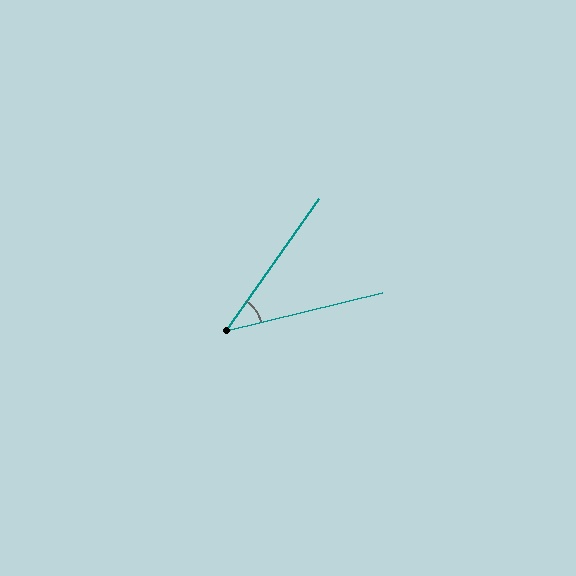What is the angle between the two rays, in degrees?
Approximately 41 degrees.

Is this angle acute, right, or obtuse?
It is acute.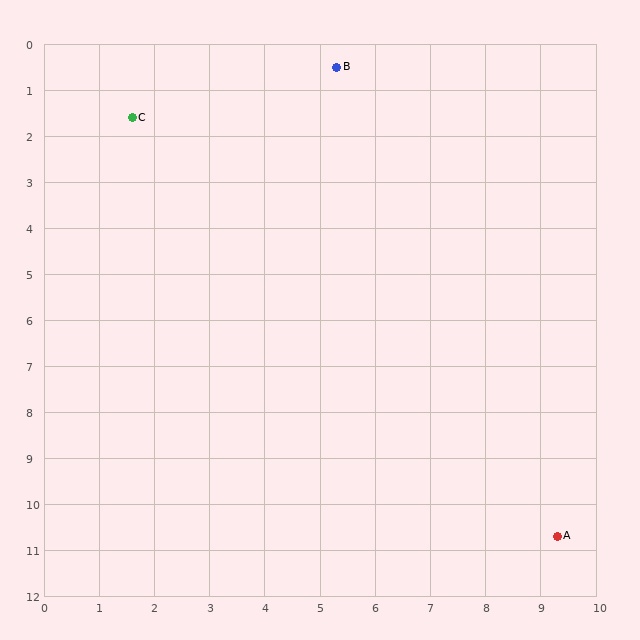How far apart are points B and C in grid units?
Points B and C are about 3.9 grid units apart.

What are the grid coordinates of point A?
Point A is at approximately (9.3, 10.7).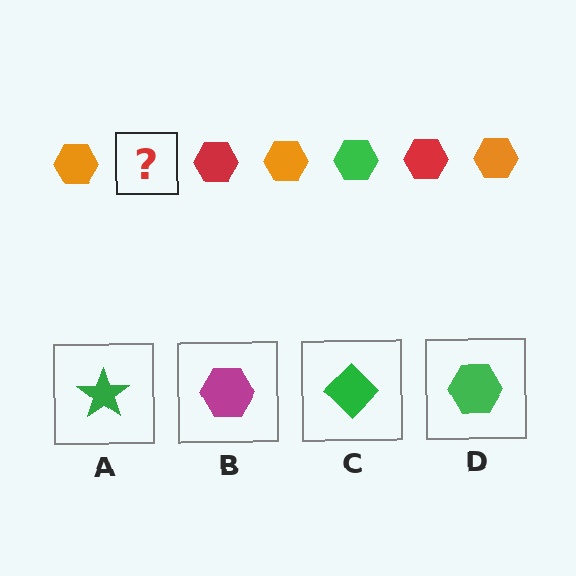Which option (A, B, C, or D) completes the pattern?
D.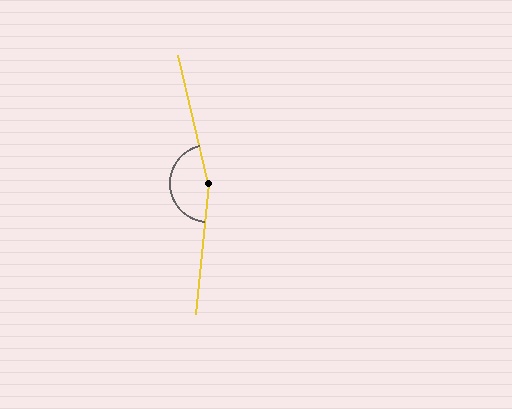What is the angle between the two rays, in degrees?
Approximately 161 degrees.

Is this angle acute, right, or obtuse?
It is obtuse.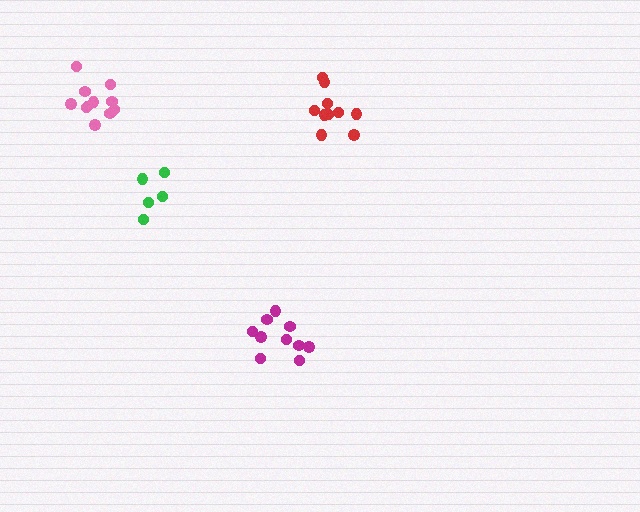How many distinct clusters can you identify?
There are 4 distinct clusters.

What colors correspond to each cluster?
The clusters are colored: pink, magenta, green, red.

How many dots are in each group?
Group 1: 11 dots, Group 2: 10 dots, Group 3: 5 dots, Group 4: 10 dots (36 total).